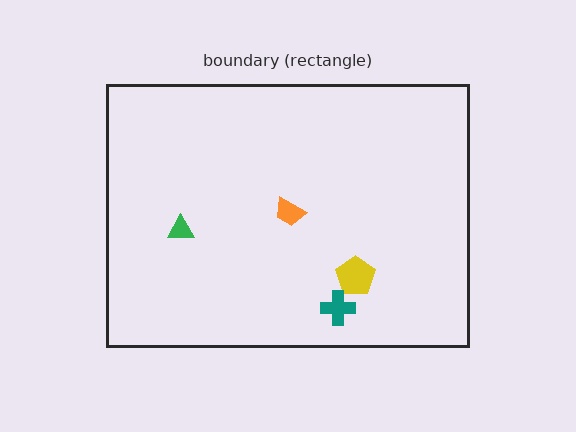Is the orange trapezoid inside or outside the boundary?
Inside.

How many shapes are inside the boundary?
4 inside, 0 outside.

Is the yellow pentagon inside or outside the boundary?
Inside.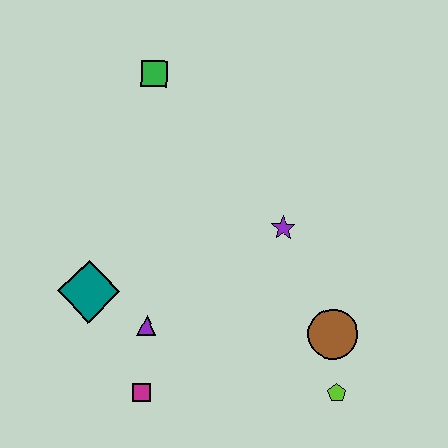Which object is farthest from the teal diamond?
The lime pentagon is farthest from the teal diamond.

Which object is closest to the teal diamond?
The purple triangle is closest to the teal diamond.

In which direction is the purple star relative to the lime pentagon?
The purple star is above the lime pentagon.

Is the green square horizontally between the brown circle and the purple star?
No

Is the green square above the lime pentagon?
Yes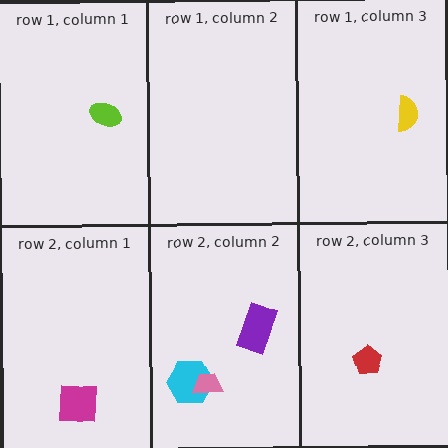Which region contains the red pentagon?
The row 2, column 3 region.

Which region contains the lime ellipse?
The row 1, column 1 region.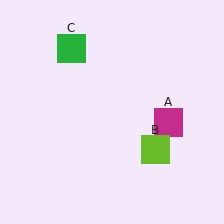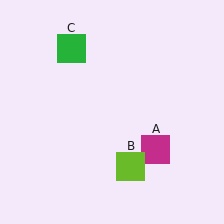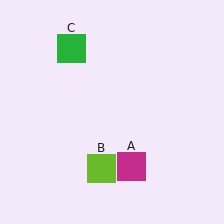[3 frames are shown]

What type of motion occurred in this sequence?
The magenta square (object A), lime square (object B) rotated clockwise around the center of the scene.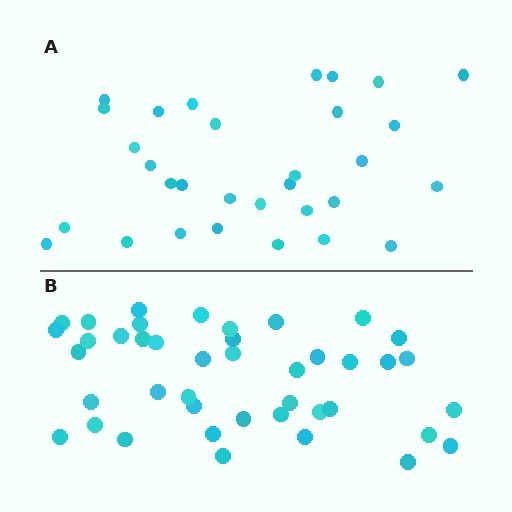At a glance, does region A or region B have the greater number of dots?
Region B (the bottom region) has more dots.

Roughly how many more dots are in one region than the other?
Region B has roughly 12 or so more dots than region A.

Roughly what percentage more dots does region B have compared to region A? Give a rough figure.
About 35% more.